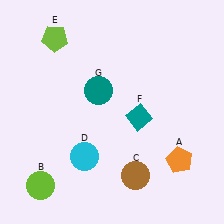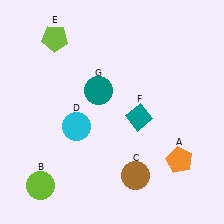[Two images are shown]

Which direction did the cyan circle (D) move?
The cyan circle (D) moved up.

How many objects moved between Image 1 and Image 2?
1 object moved between the two images.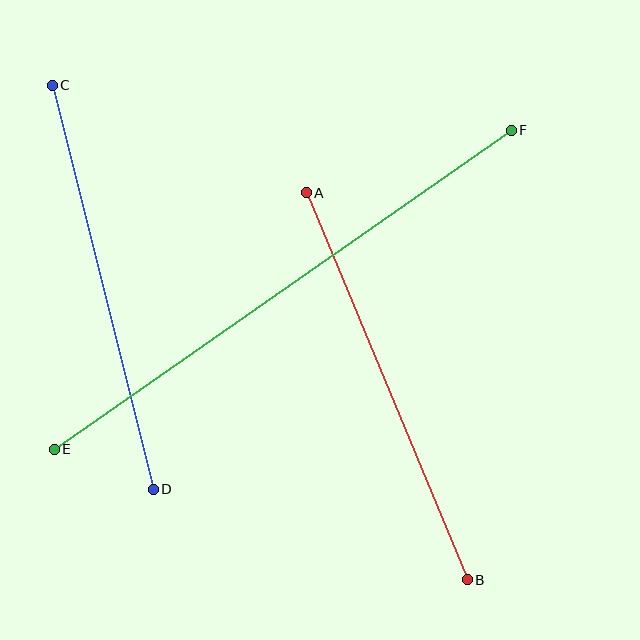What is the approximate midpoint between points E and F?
The midpoint is at approximately (283, 290) pixels.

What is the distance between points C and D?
The distance is approximately 416 pixels.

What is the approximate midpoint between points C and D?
The midpoint is at approximately (103, 287) pixels.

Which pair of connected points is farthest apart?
Points E and F are farthest apart.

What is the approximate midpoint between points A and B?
The midpoint is at approximately (387, 386) pixels.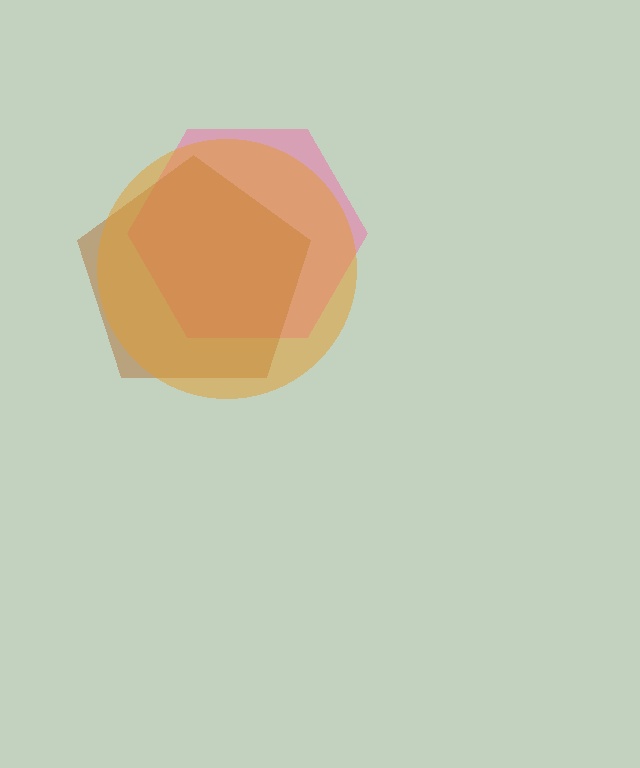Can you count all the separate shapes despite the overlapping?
Yes, there are 3 separate shapes.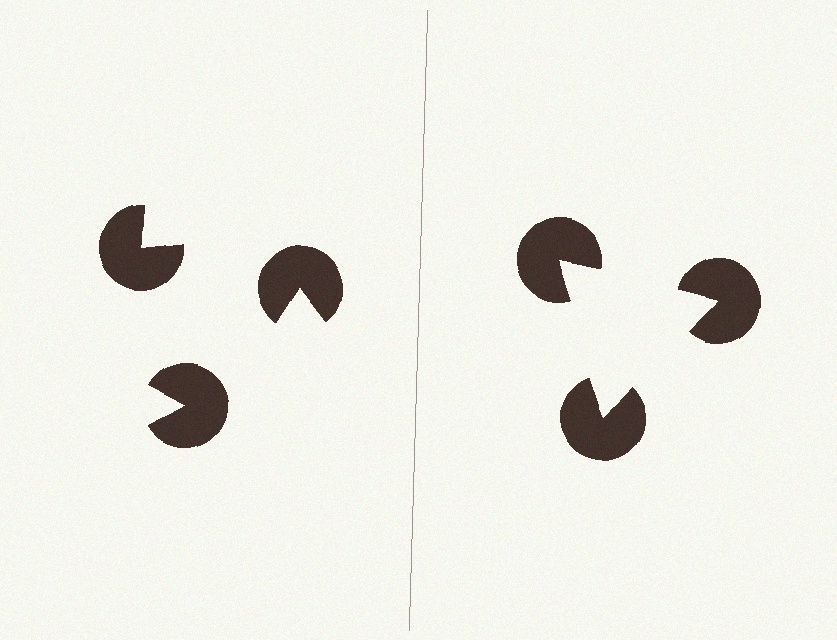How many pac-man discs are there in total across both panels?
6 — 3 on each side.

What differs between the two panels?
The pac-man discs are positioned identically on both sides; only the wedge orientations differ. On the right they align to a triangle; on the left they are misaligned.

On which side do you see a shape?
An illusory triangle appears on the right side. On the left side the wedge cuts are rotated, so no coherent shape forms.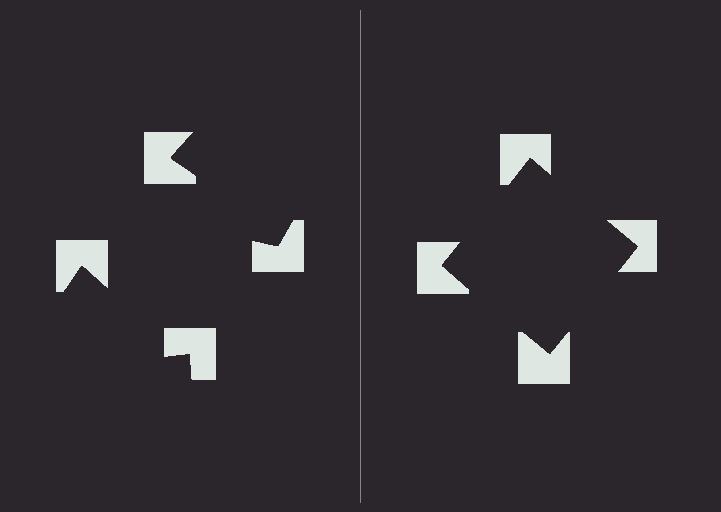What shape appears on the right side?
An illusory square.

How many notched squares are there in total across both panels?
8 — 4 on each side.